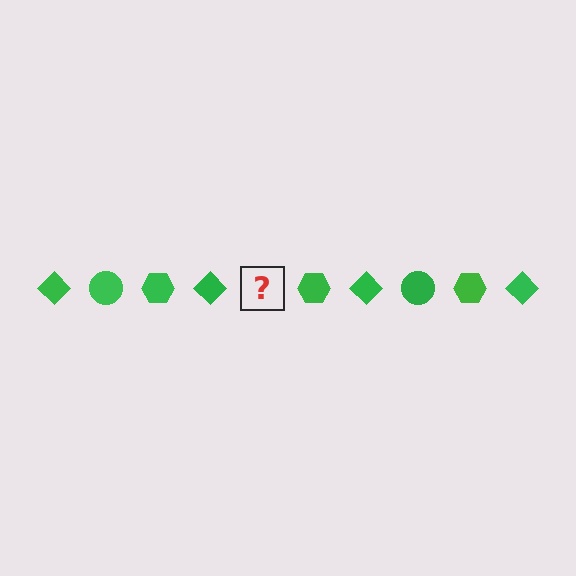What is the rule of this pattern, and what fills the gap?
The rule is that the pattern cycles through diamond, circle, hexagon shapes in green. The gap should be filled with a green circle.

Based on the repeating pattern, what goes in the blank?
The blank should be a green circle.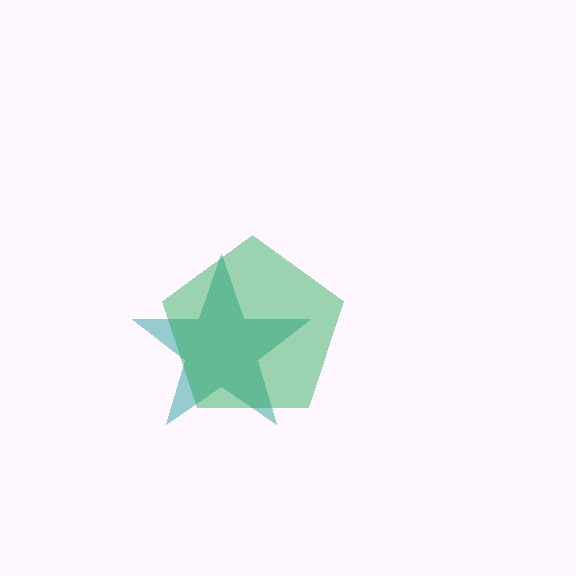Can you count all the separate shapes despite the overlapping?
Yes, there are 2 separate shapes.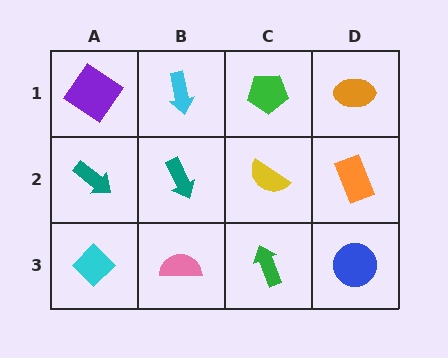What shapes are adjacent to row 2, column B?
A cyan arrow (row 1, column B), a pink semicircle (row 3, column B), a teal arrow (row 2, column A), a yellow semicircle (row 2, column C).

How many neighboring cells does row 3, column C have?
3.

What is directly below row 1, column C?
A yellow semicircle.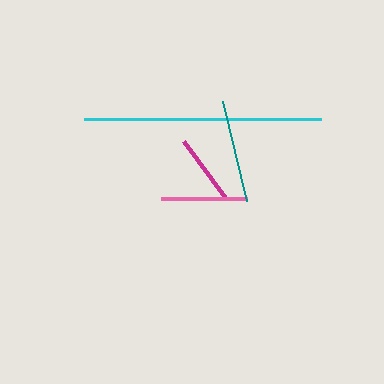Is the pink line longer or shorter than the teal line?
The teal line is longer than the pink line.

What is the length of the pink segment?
The pink segment is approximately 86 pixels long.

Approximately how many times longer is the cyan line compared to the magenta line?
The cyan line is approximately 3.3 times the length of the magenta line.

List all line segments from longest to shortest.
From longest to shortest: cyan, teal, pink, magenta.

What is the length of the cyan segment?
The cyan segment is approximately 237 pixels long.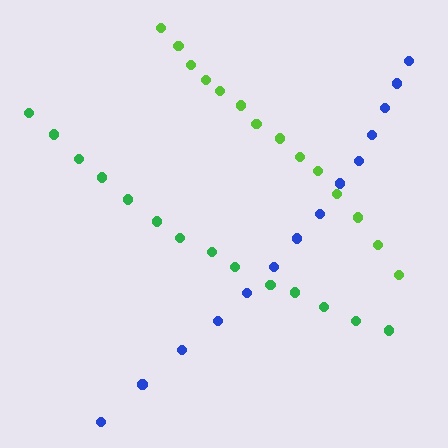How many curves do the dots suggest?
There are 3 distinct paths.